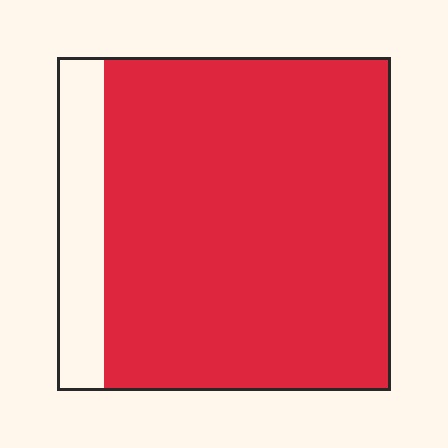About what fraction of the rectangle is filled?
About seven eighths (7/8).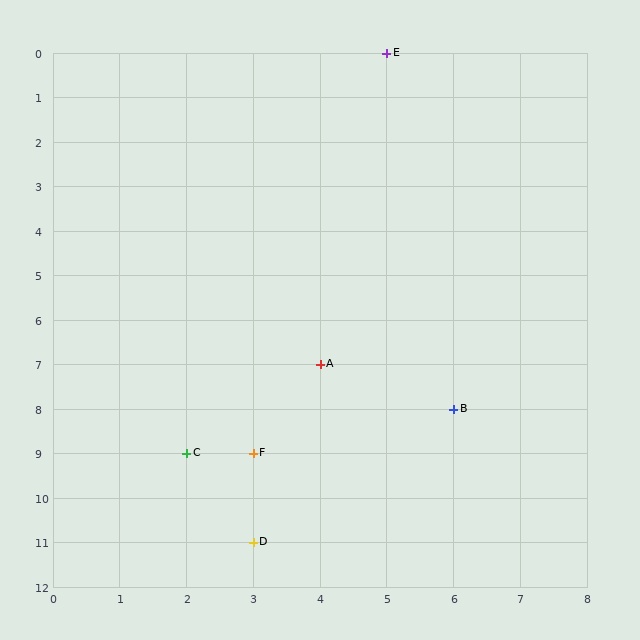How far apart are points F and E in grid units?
Points F and E are 2 columns and 9 rows apart (about 9.2 grid units diagonally).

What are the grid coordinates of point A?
Point A is at grid coordinates (4, 7).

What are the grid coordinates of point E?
Point E is at grid coordinates (5, 0).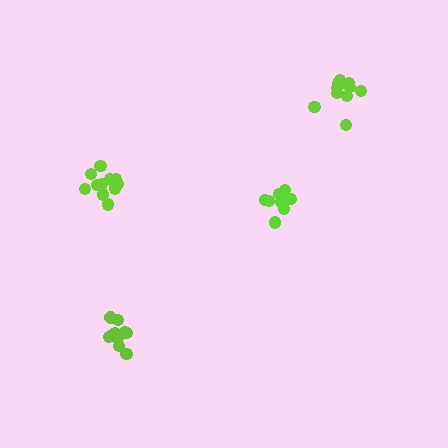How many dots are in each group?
Group 1: 13 dots, Group 2: 10 dots, Group 3: 12 dots, Group 4: 11 dots (46 total).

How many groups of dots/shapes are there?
There are 4 groups.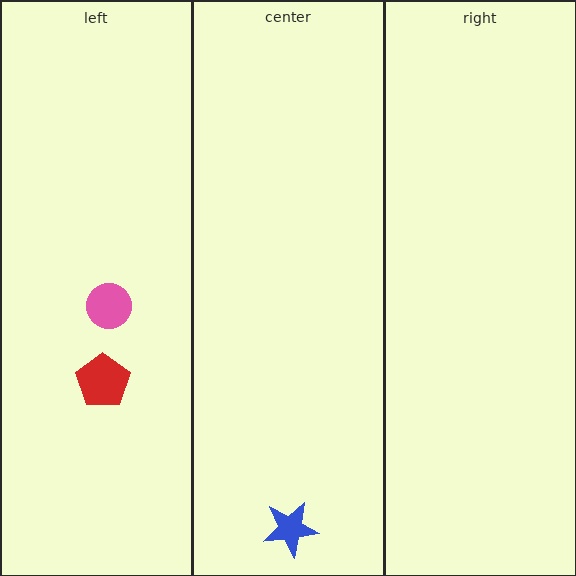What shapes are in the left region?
The red pentagon, the pink circle.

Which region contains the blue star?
The center region.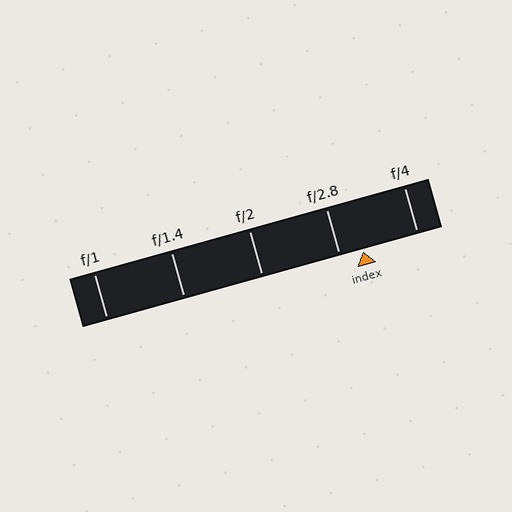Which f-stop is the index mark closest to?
The index mark is closest to f/2.8.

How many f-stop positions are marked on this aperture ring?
There are 5 f-stop positions marked.